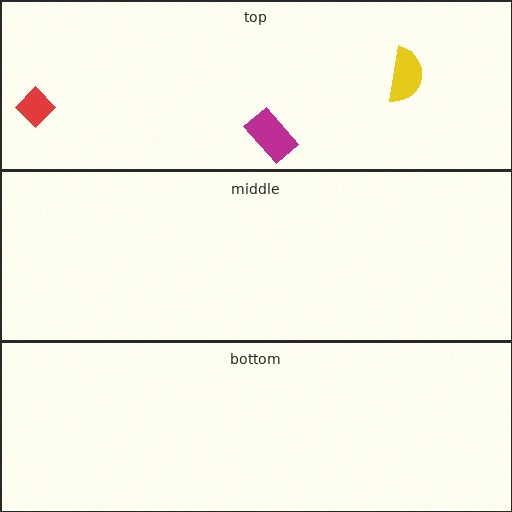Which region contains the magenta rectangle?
The top region.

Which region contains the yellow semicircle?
The top region.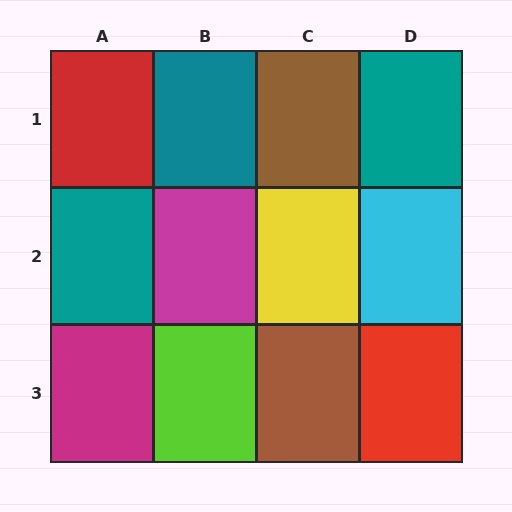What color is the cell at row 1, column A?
Red.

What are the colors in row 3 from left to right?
Magenta, lime, brown, red.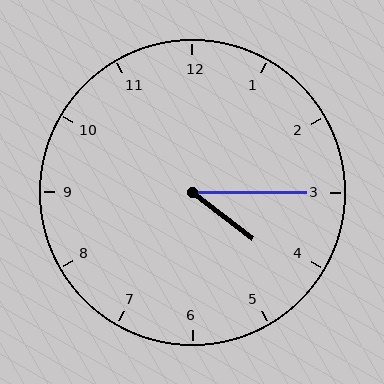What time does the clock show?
4:15.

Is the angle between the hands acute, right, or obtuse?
It is acute.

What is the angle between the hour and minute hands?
Approximately 38 degrees.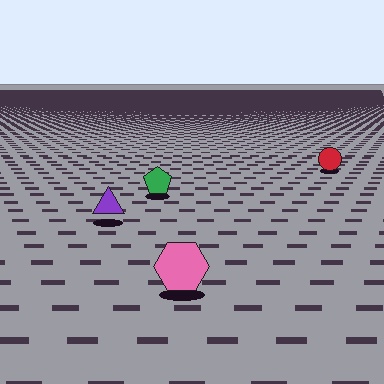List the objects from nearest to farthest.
From nearest to farthest: the pink hexagon, the purple triangle, the green pentagon, the red circle.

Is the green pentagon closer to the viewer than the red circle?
Yes. The green pentagon is closer — you can tell from the texture gradient: the ground texture is coarser near it.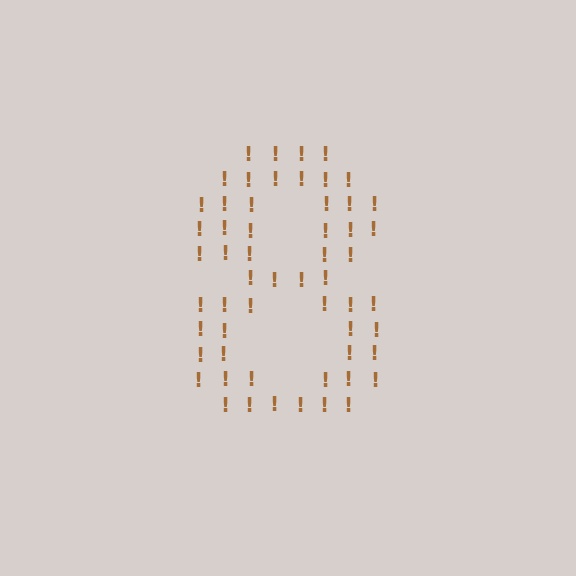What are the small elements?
The small elements are exclamation marks.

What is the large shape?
The large shape is the digit 8.